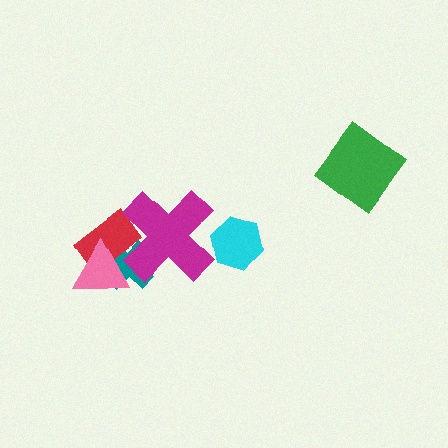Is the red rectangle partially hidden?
Yes, it is partially covered by another shape.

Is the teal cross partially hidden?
Yes, it is partially covered by another shape.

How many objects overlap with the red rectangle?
3 objects overlap with the red rectangle.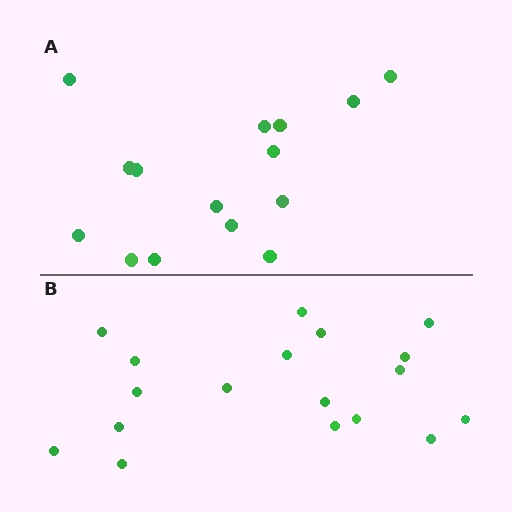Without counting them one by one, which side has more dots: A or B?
Region B (the bottom region) has more dots.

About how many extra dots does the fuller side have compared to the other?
Region B has just a few more — roughly 2 or 3 more dots than region A.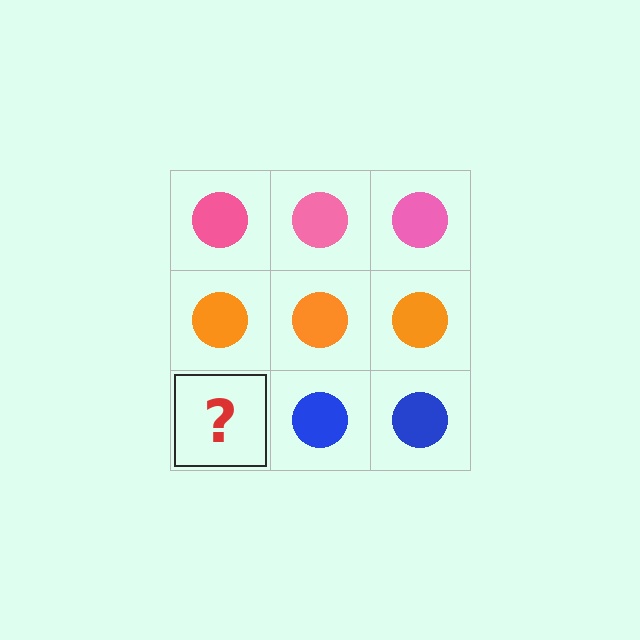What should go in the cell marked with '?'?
The missing cell should contain a blue circle.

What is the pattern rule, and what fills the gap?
The rule is that each row has a consistent color. The gap should be filled with a blue circle.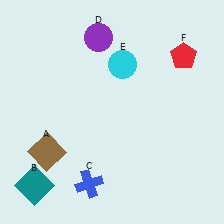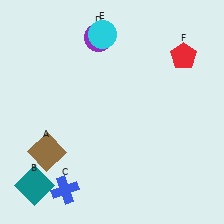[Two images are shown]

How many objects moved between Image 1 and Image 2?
2 objects moved between the two images.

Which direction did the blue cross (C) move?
The blue cross (C) moved left.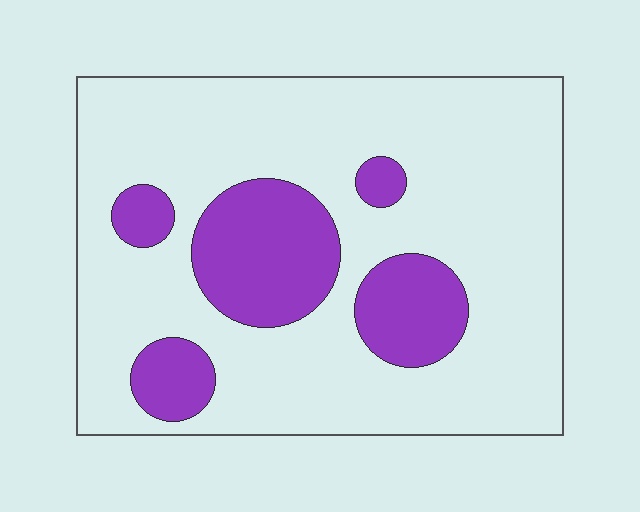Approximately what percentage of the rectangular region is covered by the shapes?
Approximately 20%.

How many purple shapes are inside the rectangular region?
5.